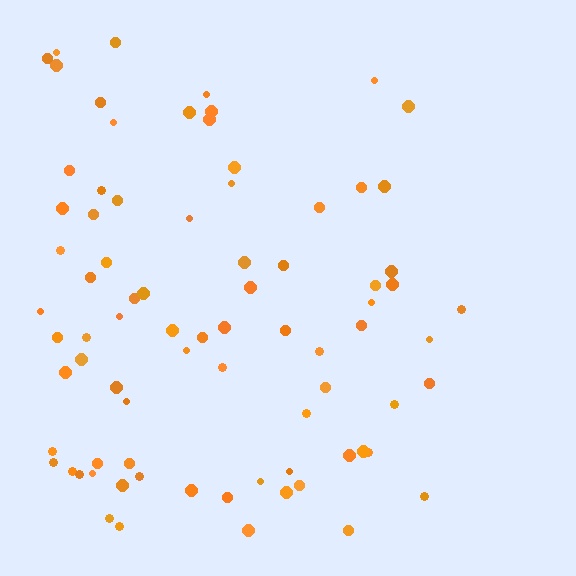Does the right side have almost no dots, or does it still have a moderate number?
Still a moderate number, just noticeably fewer than the left.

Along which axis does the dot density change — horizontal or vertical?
Horizontal.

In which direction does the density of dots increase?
From right to left, with the left side densest.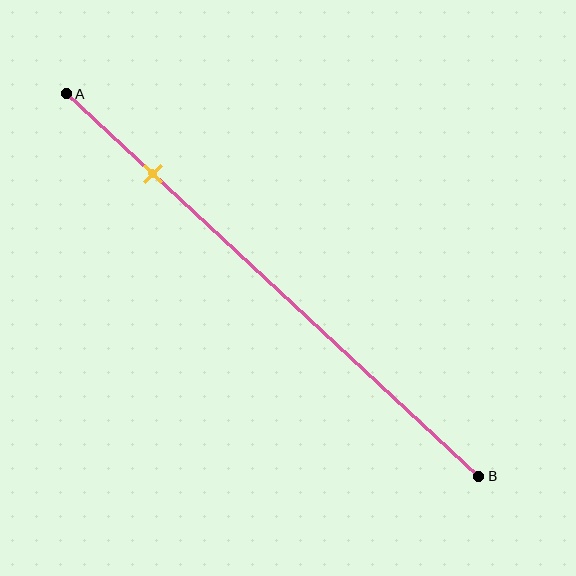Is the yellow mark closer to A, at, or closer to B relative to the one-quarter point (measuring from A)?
The yellow mark is closer to point A than the one-quarter point of segment AB.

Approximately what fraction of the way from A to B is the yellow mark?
The yellow mark is approximately 20% of the way from A to B.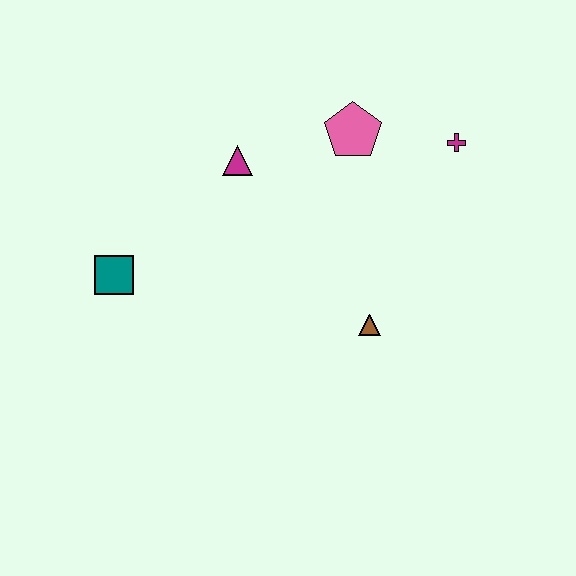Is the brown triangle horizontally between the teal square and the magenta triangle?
No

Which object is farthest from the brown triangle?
The teal square is farthest from the brown triangle.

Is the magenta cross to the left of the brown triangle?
No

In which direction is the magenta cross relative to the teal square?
The magenta cross is to the right of the teal square.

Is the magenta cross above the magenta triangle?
Yes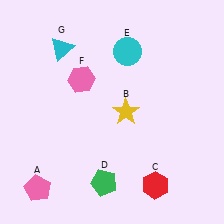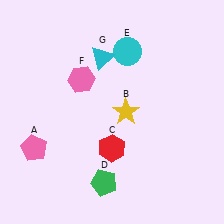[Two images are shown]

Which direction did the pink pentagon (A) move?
The pink pentagon (A) moved up.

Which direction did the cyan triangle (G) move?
The cyan triangle (G) moved right.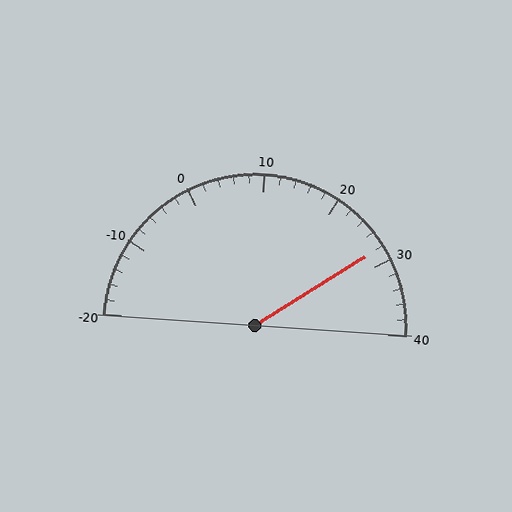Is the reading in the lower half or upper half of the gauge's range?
The reading is in the upper half of the range (-20 to 40).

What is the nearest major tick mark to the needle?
The nearest major tick mark is 30.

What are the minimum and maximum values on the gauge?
The gauge ranges from -20 to 40.